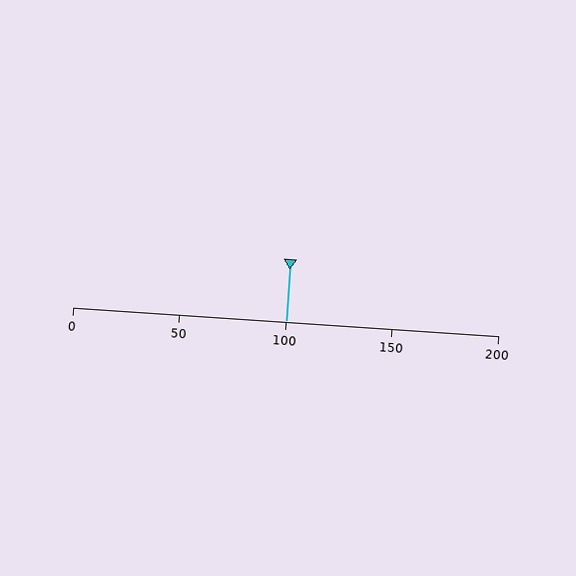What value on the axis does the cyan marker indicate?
The marker indicates approximately 100.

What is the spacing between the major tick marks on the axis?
The major ticks are spaced 50 apart.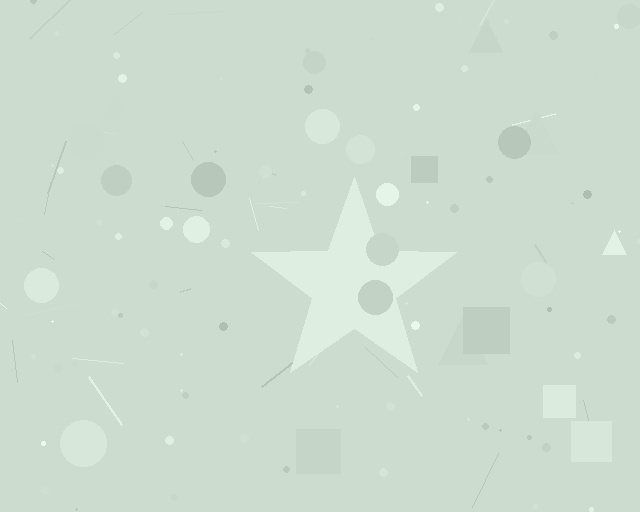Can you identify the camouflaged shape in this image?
The camouflaged shape is a star.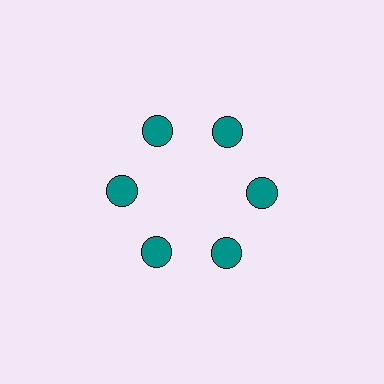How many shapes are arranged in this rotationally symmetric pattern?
There are 6 shapes, arranged in 6 groups of 1.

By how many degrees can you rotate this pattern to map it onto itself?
The pattern maps onto itself every 60 degrees of rotation.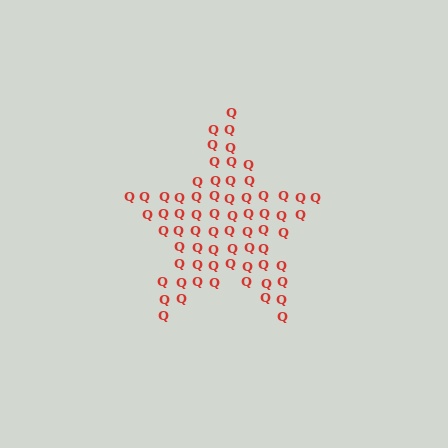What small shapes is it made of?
It is made of small letter Q's.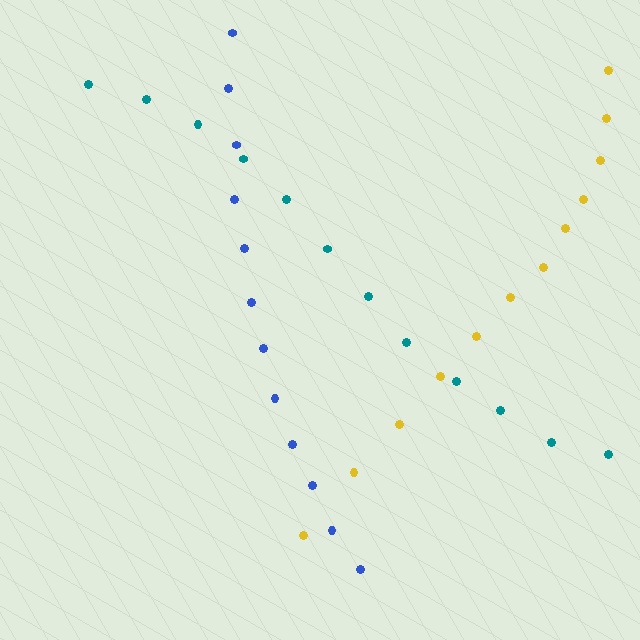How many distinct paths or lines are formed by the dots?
There are 3 distinct paths.